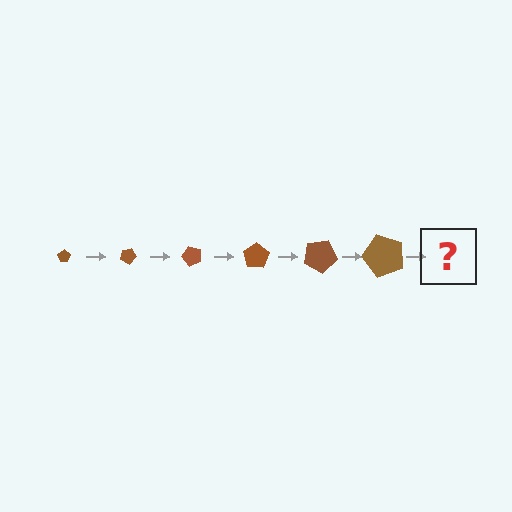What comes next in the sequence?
The next element should be a pentagon, larger than the previous one and rotated 150 degrees from the start.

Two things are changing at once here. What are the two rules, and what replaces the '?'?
The two rules are that the pentagon grows larger each step and it rotates 25 degrees each step. The '?' should be a pentagon, larger than the previous one and rotated 150 degrees from the start.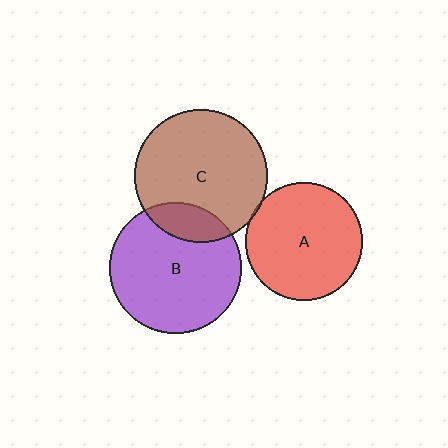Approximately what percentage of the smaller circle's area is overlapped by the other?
Approximately 15%.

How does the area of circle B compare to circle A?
Approximately 1.3 times.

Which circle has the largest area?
Circle C (brown).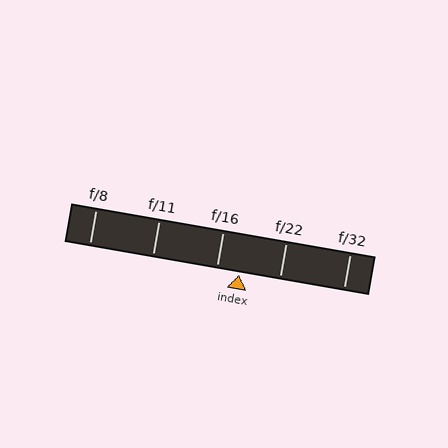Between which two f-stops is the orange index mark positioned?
The index mark is between f/16 and f/22.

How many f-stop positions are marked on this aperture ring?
There are 5 f-stop positions marked.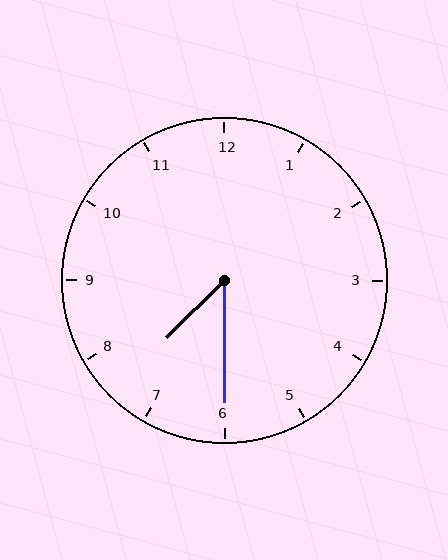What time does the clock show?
7:30.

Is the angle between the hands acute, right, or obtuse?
It is acute.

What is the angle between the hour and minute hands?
Approximately 45 degrees.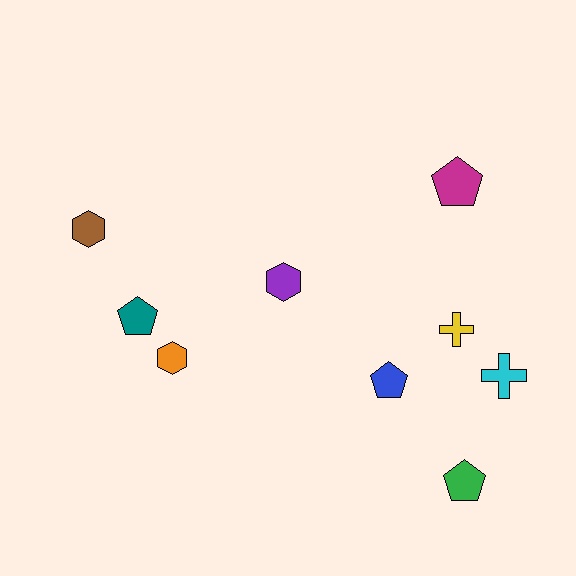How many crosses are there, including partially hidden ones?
There are 2 crosses.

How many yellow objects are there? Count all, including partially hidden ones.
There is 1 yellow object.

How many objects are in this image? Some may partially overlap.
There are 9 objects.